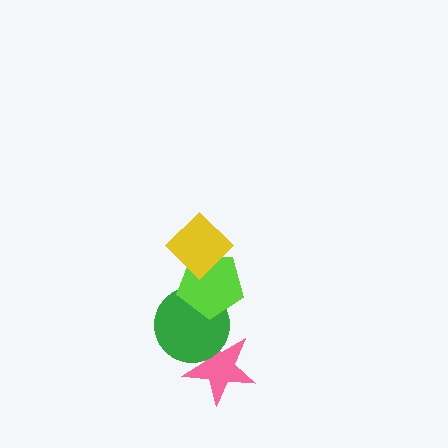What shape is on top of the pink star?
The green circle is on top of the pink star.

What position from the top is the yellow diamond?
The yellow diamond is 1st from the top.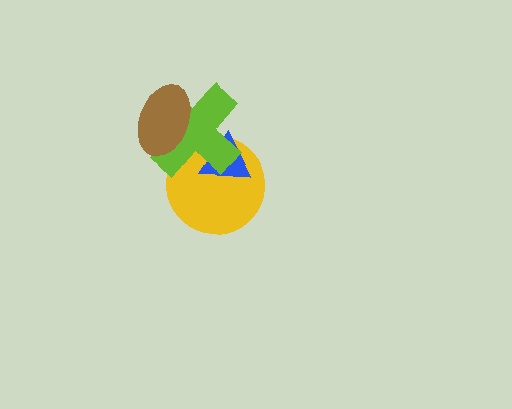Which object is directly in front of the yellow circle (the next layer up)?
The blue triangle is directly in front of the yellow circle.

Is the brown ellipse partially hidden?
No, no other shape covers it.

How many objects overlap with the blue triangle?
2 objects overlap with the blue triangle.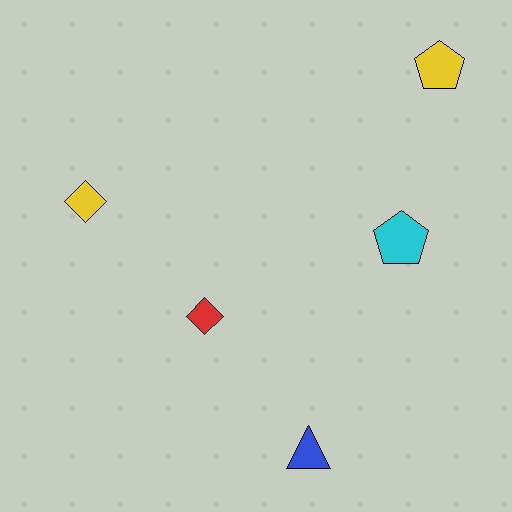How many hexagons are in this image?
There are no hexagons.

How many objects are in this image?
There are 5 objects.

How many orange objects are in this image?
There are no orange objects.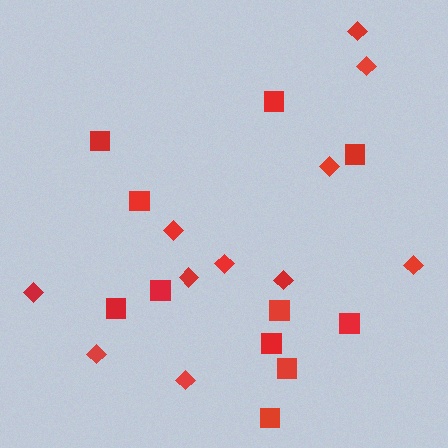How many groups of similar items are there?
There are 2 groups: one group of diamonds (11) and one group of squares (11).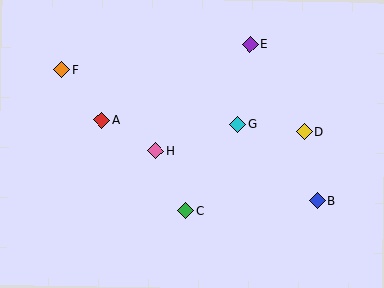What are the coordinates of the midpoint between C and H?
The midpoint between C and H is at (171, 181).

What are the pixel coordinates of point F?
Point F is at (62, 70).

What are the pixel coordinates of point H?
Point H is at (155, 151).